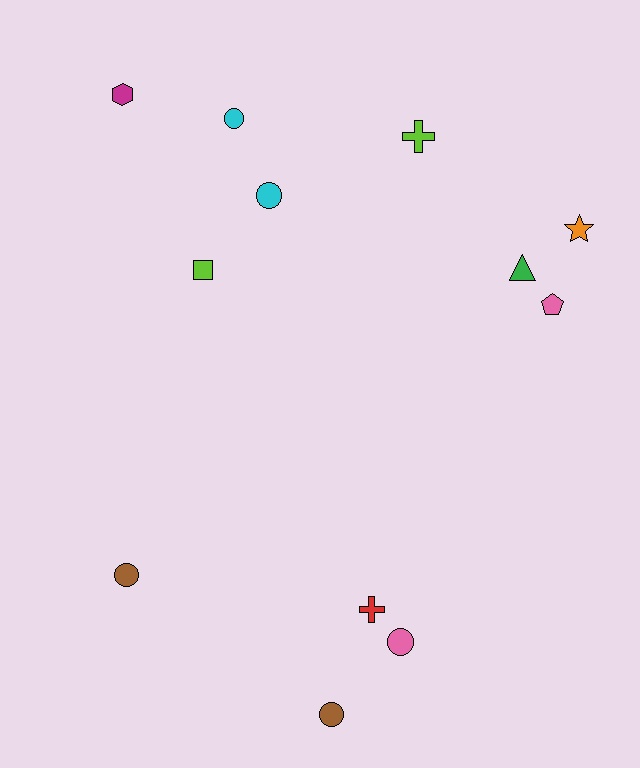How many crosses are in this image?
There are 2 crosses.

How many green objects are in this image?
There is 1 green object.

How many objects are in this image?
There are 12 objects.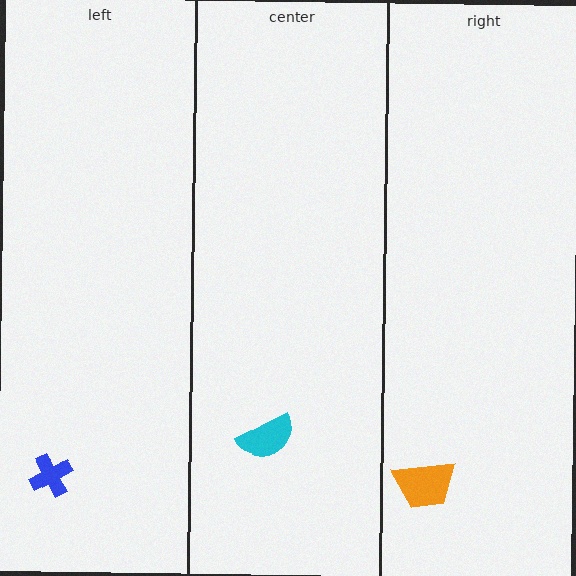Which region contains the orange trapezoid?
The right region.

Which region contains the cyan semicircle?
The center region.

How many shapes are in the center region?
1.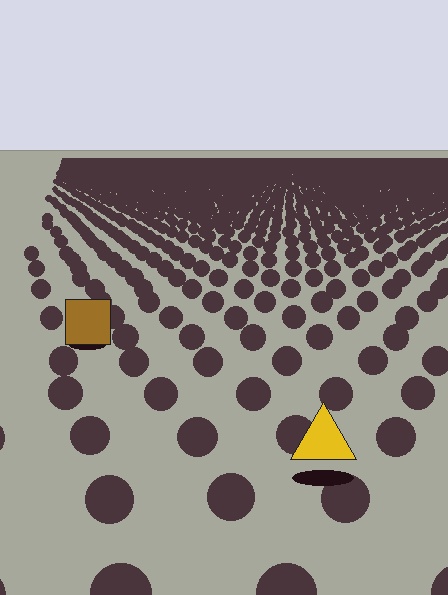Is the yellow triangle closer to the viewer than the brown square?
Yes. The yellow triangle is closer — you can tell from the texture gradient: the ground texture is coarser near it.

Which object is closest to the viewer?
The yellow triangle is closest. The texture marks near it are larger and more spread out.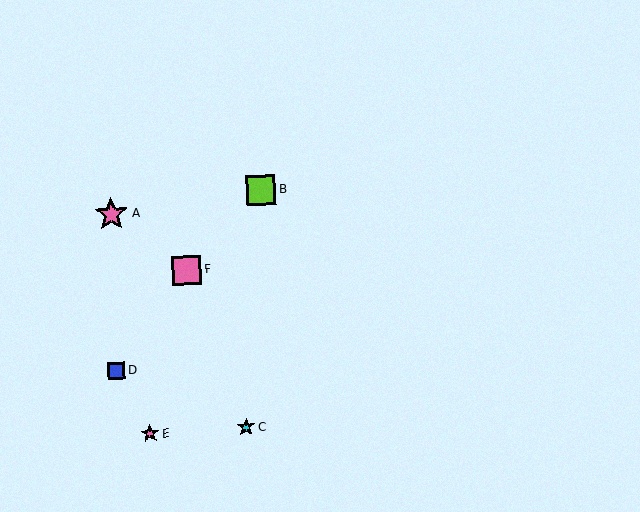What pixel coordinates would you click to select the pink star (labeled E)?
Click at (150, 434) to select the pink star E.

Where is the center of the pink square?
The center of the pink square is at (187, 270).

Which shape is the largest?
The pink star (labeled A) is the largest.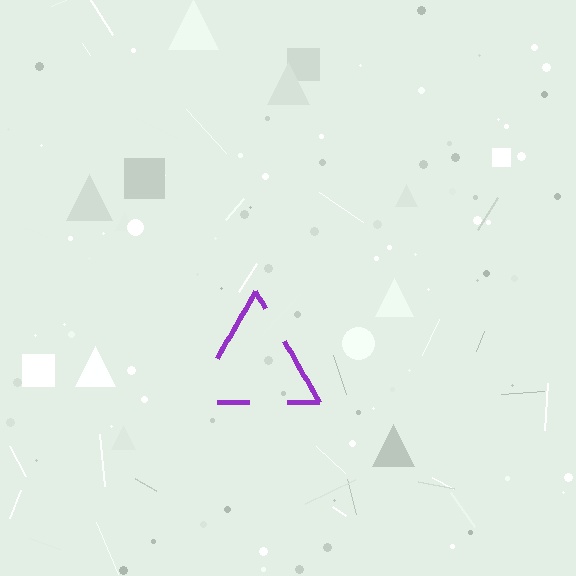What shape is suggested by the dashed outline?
The dashed outline suggests a triangle.